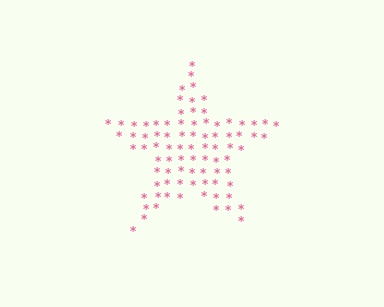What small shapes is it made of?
It is made of small asterisks.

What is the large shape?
The large shape is a star.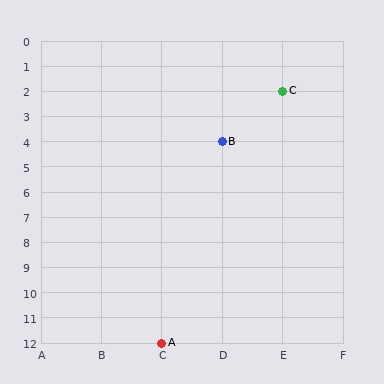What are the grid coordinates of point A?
Point A is at grid coordinates (C, 12).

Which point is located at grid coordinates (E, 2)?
Point C is at (E, 2).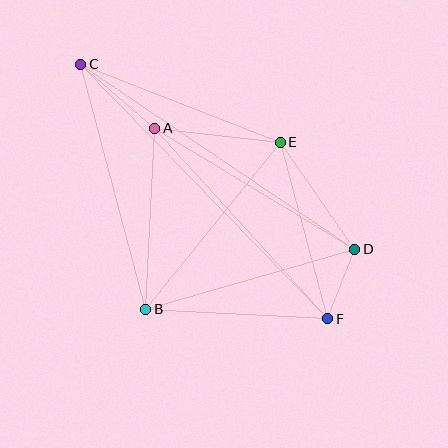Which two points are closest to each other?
Points D and F are closest to each other.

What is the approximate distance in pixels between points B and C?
The distance between B and C is approximately 253 pixels.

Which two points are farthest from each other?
Points C and F are farthest from each other.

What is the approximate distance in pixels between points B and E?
The distance between B and E is approximately 215 pixels.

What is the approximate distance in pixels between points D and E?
The distance between D and E is approximately 130 pixels.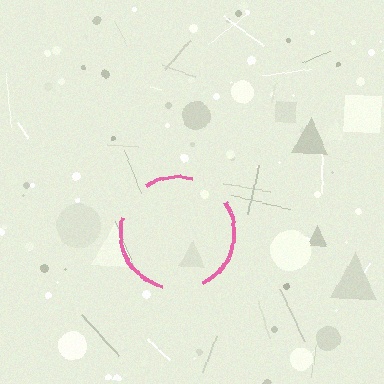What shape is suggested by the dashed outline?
The dashed outline suggests a circle.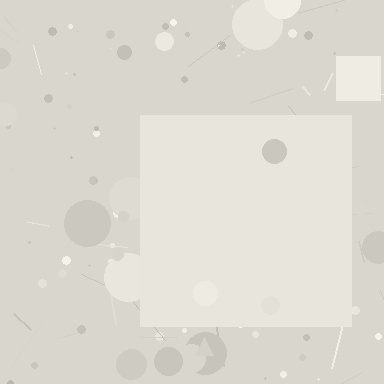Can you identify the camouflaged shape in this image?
The camouflaged shape is a square.